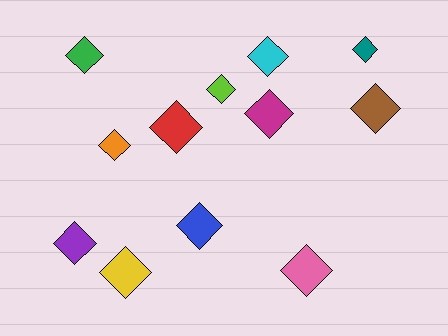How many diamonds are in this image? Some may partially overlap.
There are 12 diamonds.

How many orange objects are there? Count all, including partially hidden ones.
There is 1 orange object.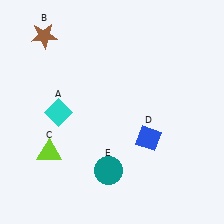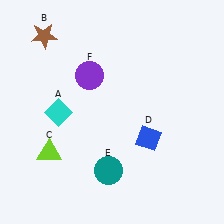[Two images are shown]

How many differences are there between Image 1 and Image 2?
There is 1 difference between the two images.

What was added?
A purple circle (F) was added in Image 2.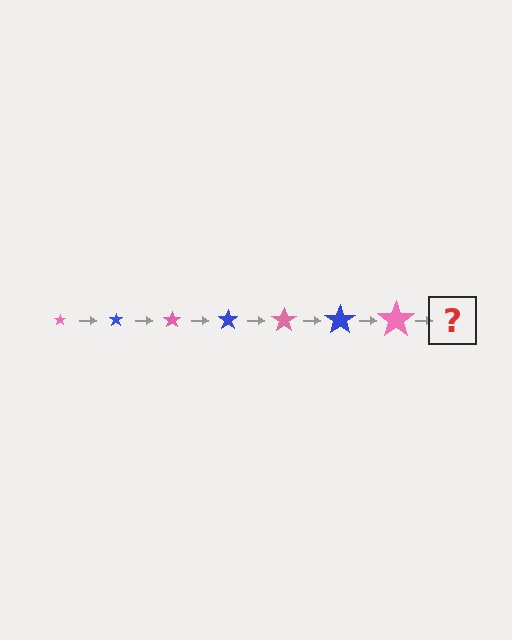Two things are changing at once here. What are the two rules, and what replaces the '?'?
The two rules are that the star grows larger each step and the color cycles through pink and blue. The '?' should be a blue star, larger than the previous one.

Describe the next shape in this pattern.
It should be a blue star, larger than the previous one.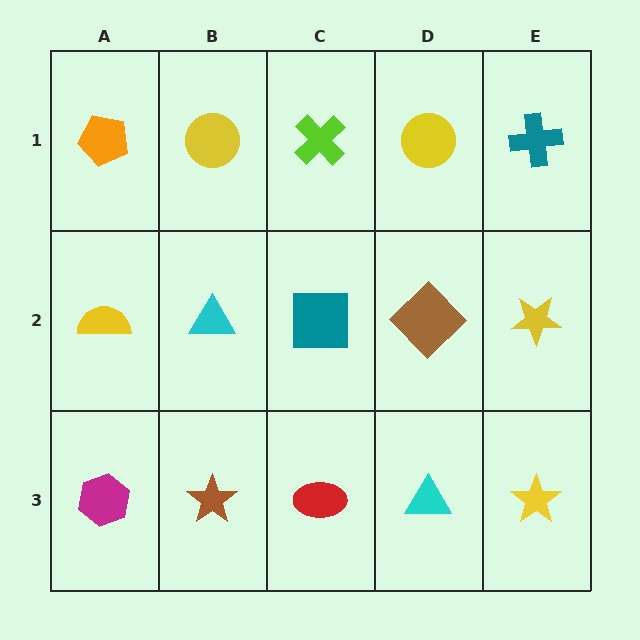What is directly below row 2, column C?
A red ellipse.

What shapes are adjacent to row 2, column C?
A lime cross (row 1, column C), a red ellipse (row 3, column C), a cyan triangle (row 2, column B), a brown diamond (row 2, column D).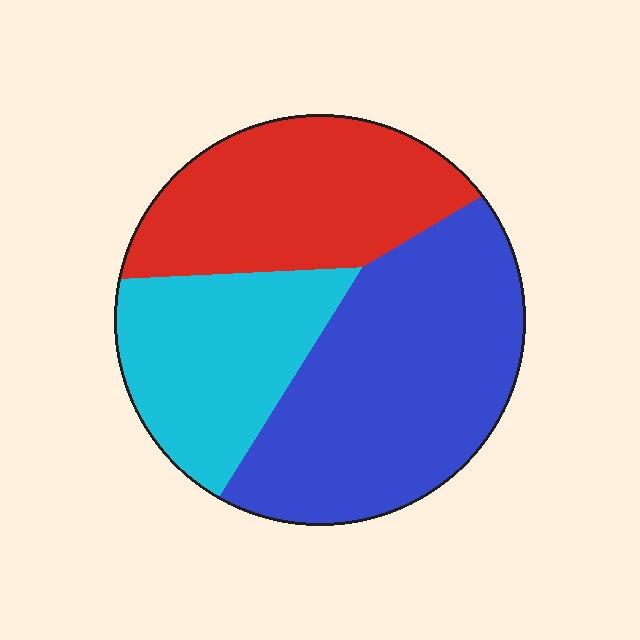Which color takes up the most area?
Blue, at roughly 45%.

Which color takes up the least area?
Cyan, at roughly 25%.